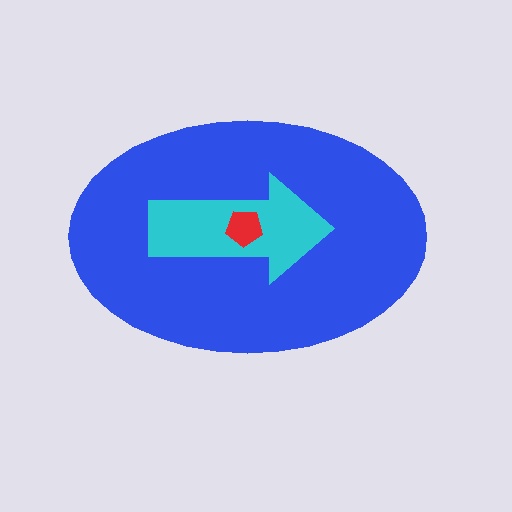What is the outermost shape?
The blue ellipse.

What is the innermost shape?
The red pentagon.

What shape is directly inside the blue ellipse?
The cyan arrow.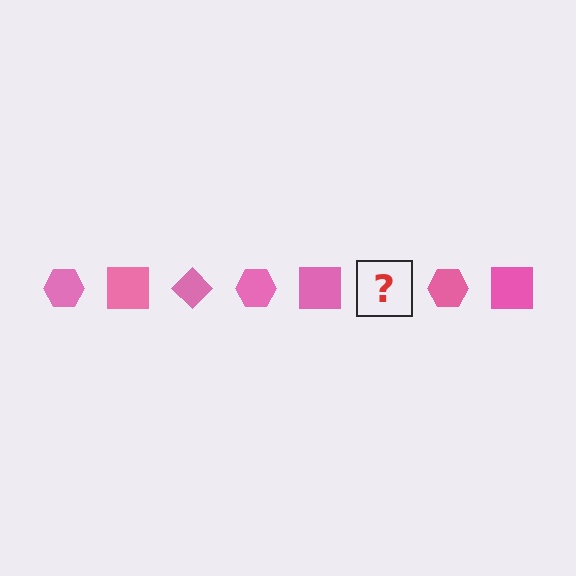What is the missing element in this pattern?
The missing element is a pink diamond.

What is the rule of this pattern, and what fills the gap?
The rule is that the pattern cycles through hexagon, square, diamond shapes in pink. The gap should be filled with a pink diamond.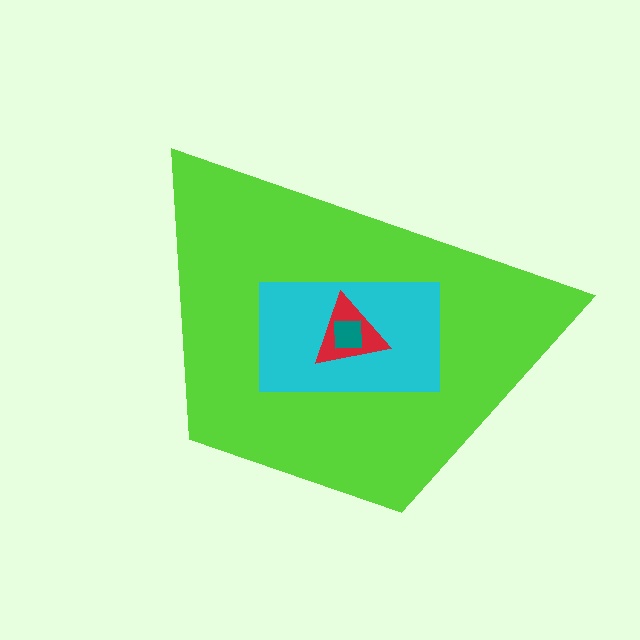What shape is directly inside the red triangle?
The teal square.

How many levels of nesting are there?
4.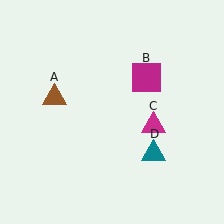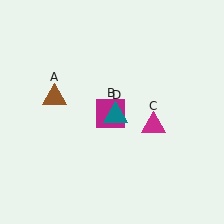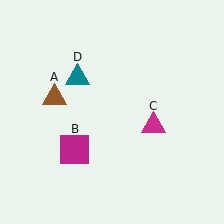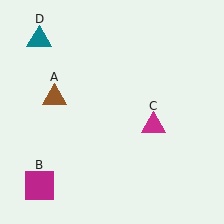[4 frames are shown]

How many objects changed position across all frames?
2 objects changed position: magenta square (object B), teal triangle (object D).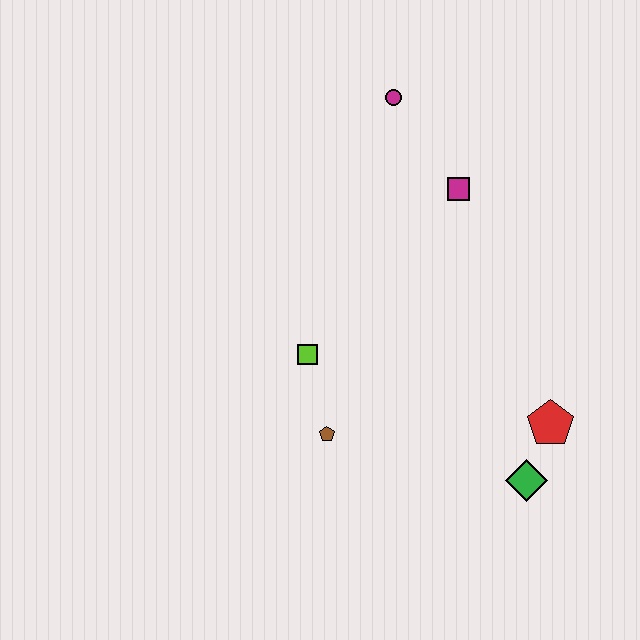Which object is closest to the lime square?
The brown pentagon is closest to the lime square.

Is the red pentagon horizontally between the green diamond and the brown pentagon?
No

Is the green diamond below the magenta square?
Yes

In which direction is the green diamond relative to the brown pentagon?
The green diamond is to the right of the brown pentagon.